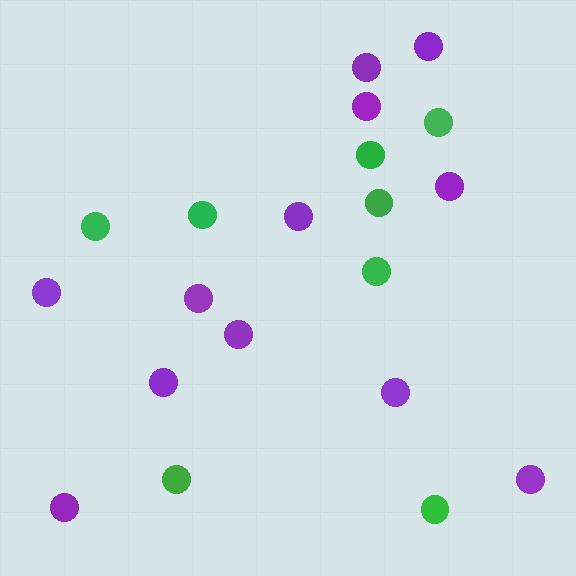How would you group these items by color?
There are 2 groups: one group of green circles (8) and one group of purple circles (12).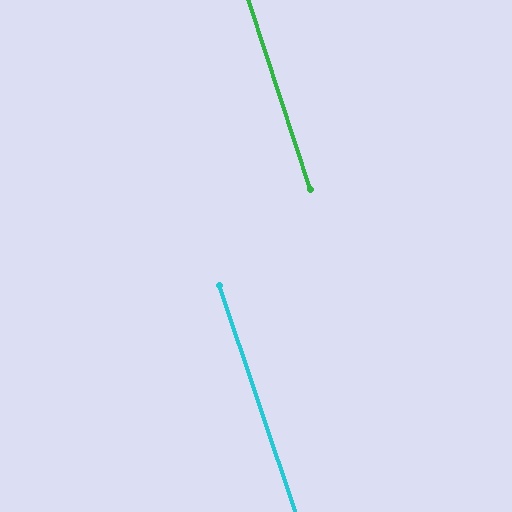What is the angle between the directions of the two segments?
Approximately 1 degree.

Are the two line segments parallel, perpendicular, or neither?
Parallel — their directions differ by only 0.6°.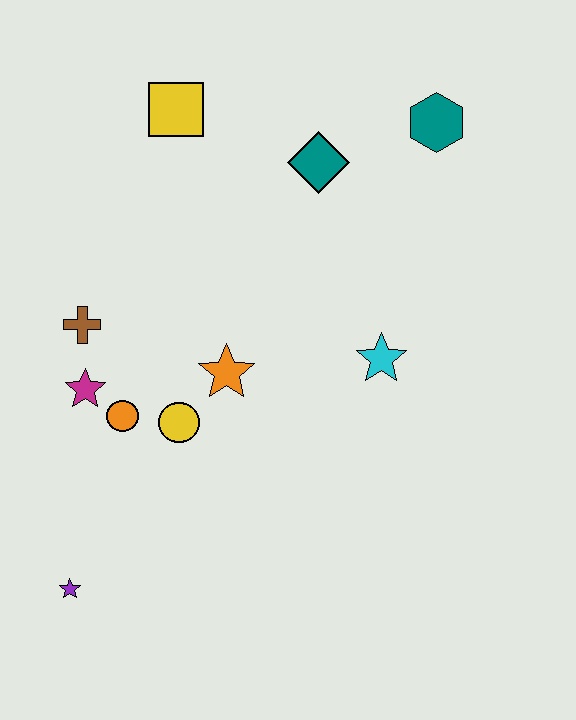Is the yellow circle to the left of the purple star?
No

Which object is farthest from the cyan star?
The purple star is farthest from the cyan star.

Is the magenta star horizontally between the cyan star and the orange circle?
No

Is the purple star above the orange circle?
No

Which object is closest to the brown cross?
The magenta star is closest to the brown cross.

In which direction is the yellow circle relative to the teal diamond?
The yellow circle is below the teal diamond.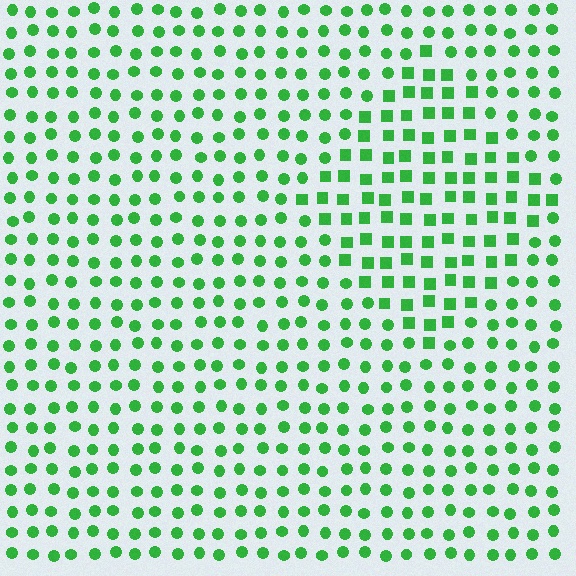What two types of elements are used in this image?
The image uses squares inside the diamond region and circles outside it.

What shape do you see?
I see a diamond.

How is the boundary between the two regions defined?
The boundary is defined by a change in element shape: squares inside vs. circles outside. All elements share the same color and spacing.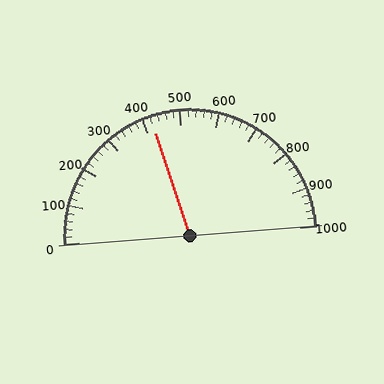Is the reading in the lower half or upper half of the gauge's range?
The reading is in the lower half of the range (0 to 1000).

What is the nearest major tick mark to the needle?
The nearest major tick mark is 400.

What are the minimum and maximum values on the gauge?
The gauge ranges from 0 to 1000.